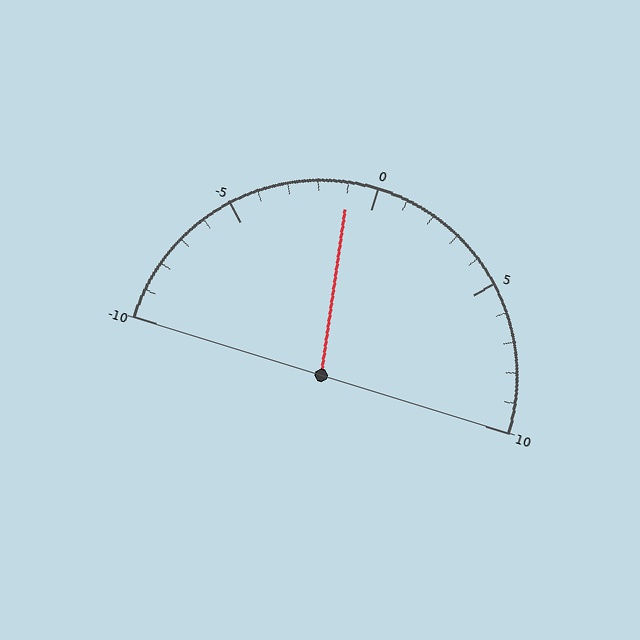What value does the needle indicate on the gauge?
The needle indicates approximately -1.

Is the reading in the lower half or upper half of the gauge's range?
The reading is in the lower half of the range (-10 to 10).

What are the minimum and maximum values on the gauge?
The gauge ranges from -10 to 10.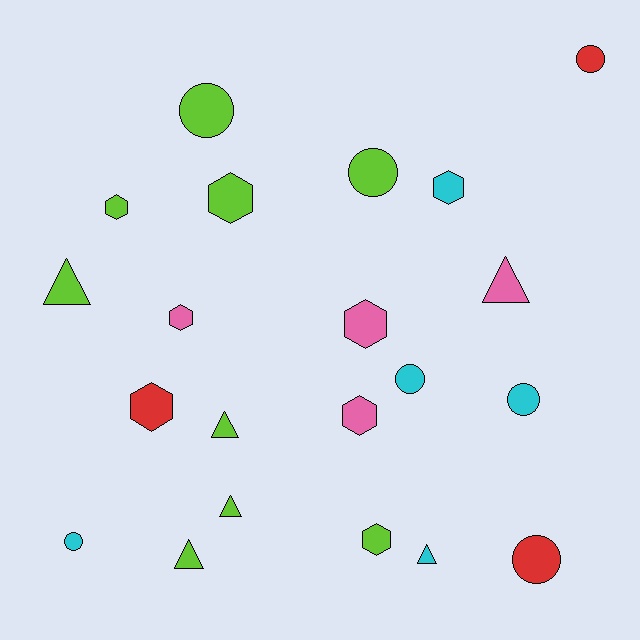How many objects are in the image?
There are 21 objects.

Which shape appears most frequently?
Hexagon, with 8 objects.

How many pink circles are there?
There are no pink circles.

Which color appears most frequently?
Lime, with 9 objects.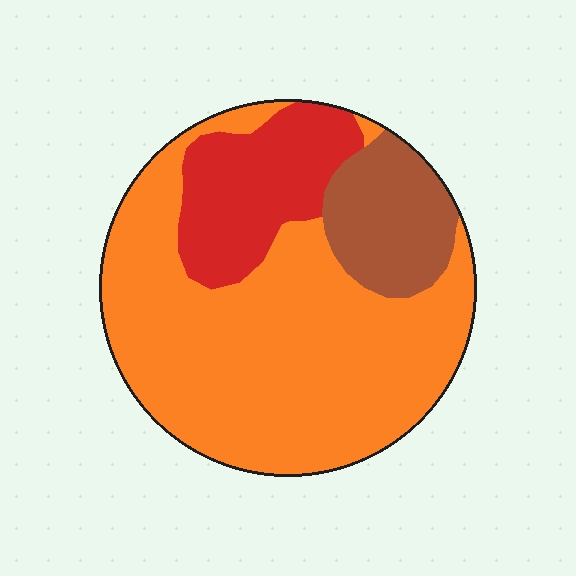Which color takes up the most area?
Orange, at roughly 65%.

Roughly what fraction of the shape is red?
Red takes up about one fifth (1/5) of the shape.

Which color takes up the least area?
Brown, at roughly 15%.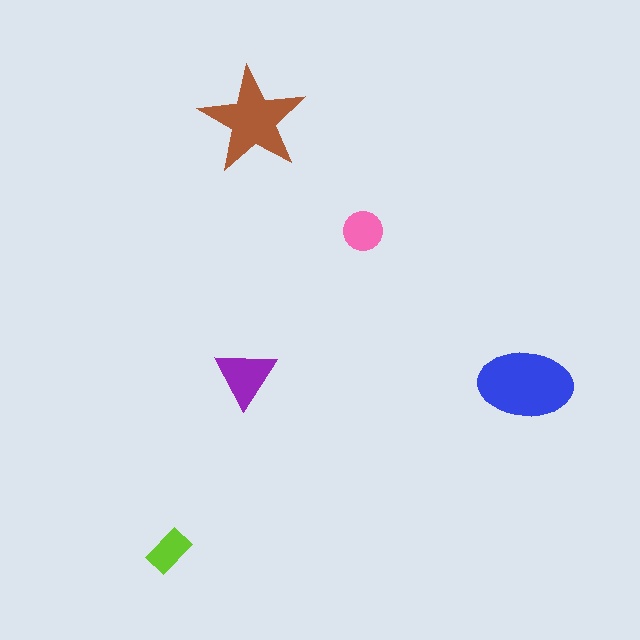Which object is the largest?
The blue ellipse.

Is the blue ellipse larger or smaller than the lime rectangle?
Larger.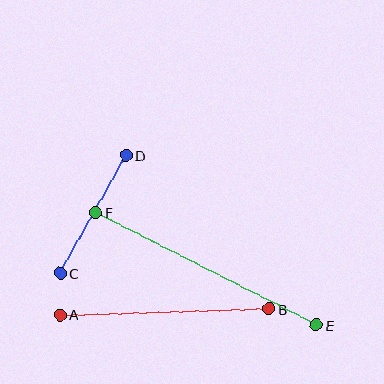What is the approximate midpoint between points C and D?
The midpoint is at approximately (93, 214) pixels.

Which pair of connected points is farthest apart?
Points E and F are farthest apart.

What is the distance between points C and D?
The distance is approximately 135 pixels.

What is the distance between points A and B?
The distance is approximately 209 pixels.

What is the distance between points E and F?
The distance is approximately 248 pixels.